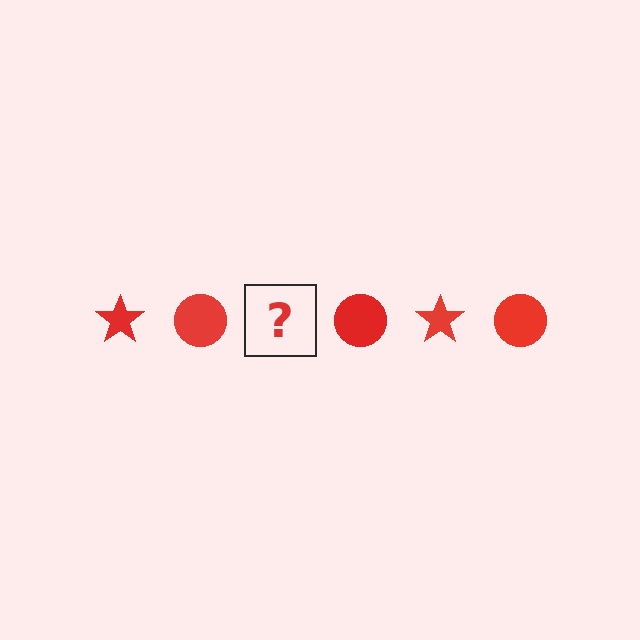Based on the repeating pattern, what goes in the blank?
The blank should be a red star.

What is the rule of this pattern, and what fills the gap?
The rule is that the pattern cycles through star, circle shapes in red. The gap should be filled with a red star.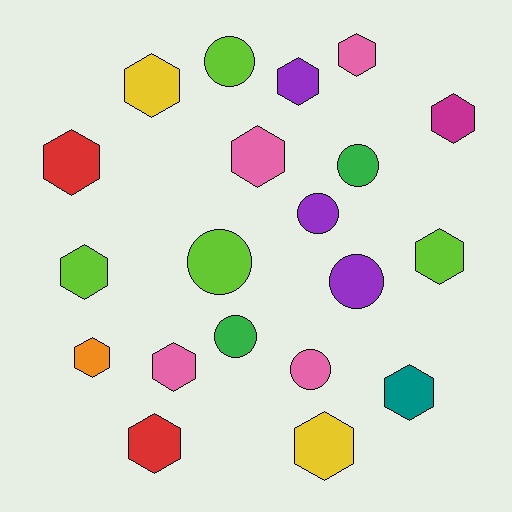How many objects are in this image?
There are 20 objects.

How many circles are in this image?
There are 7 circles.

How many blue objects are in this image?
There are no blue objects.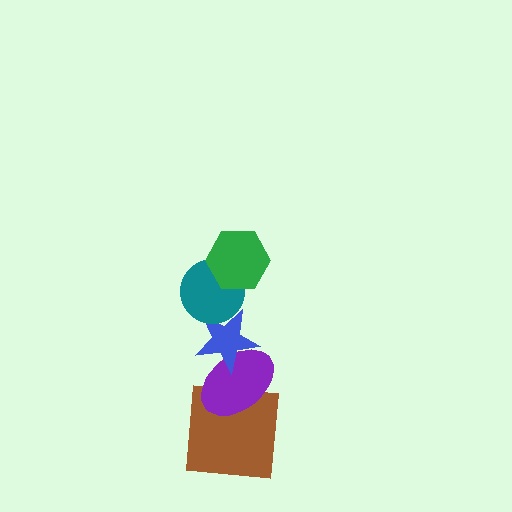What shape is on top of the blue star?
The teal circle is on top of the blue star.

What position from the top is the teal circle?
The teal circle is 2nd from the top.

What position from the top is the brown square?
The brown square is 5th from the top.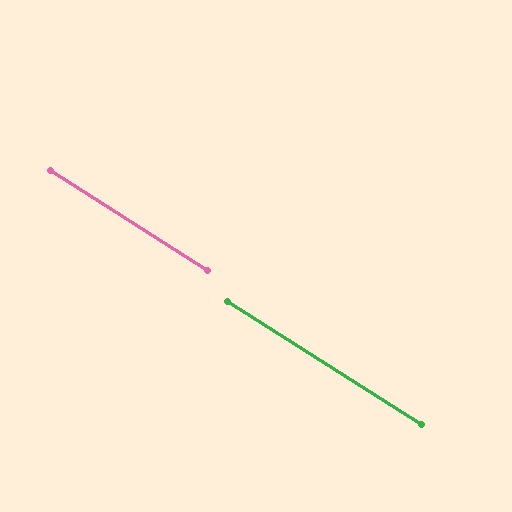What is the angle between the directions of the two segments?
Approximately 0 degrees.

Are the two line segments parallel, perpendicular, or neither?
Parallel — their directions differ by only 0.0°.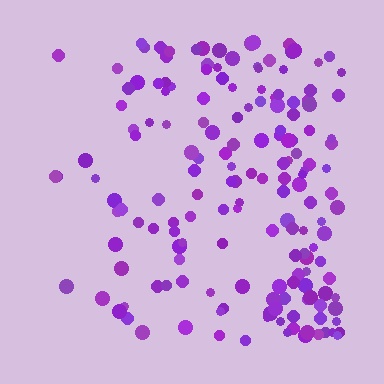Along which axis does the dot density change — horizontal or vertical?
Horizontal.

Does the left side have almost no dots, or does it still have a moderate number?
Still a moderate number, just noticeably fewer than the right.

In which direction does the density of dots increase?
From left to right, with the right side densest.